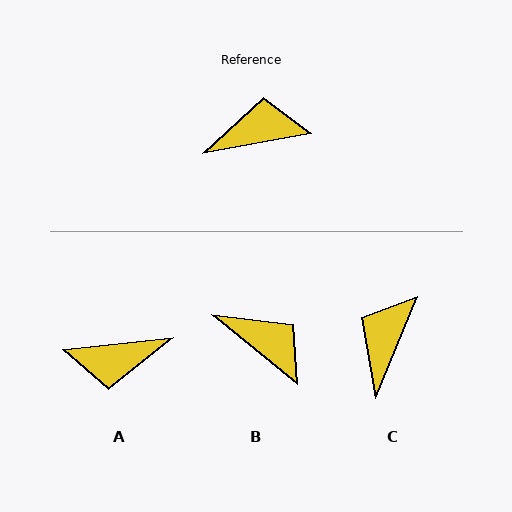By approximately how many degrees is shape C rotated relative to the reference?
Approximately 57 degrees counter-clockwise.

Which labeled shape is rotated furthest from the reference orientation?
A, about 176 degrees away.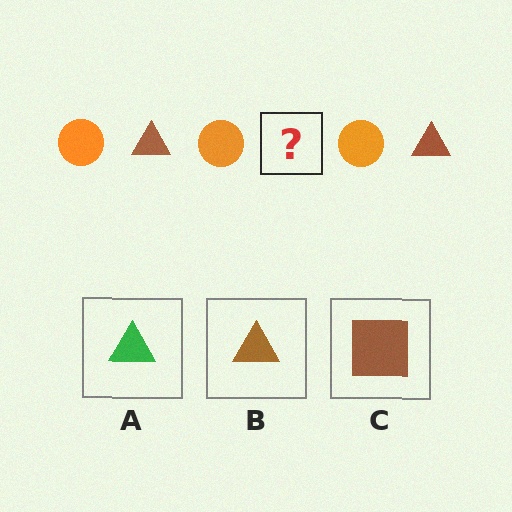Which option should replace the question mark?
Option B.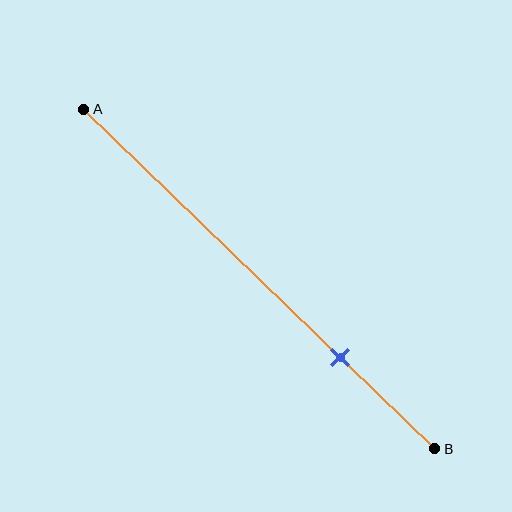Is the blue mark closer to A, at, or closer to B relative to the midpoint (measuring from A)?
The blue mark is closer to point B than the midpoint of segment AB.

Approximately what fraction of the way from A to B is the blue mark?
The blue mark is approximately 75% of the way from A to B.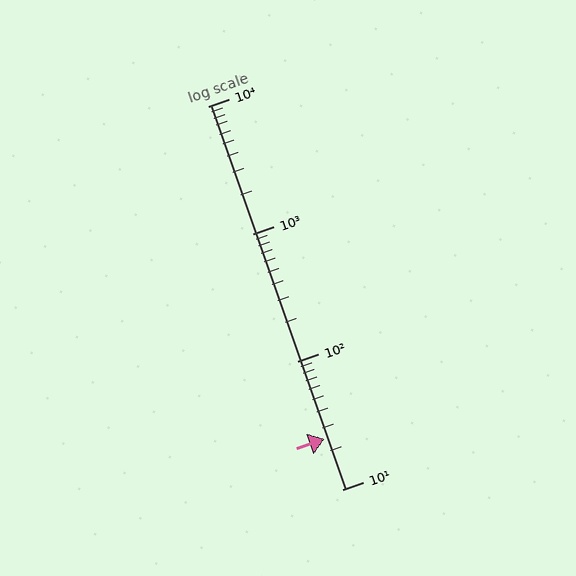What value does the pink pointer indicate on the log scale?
The pointer indicates approximately 25.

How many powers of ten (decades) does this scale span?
The scale spans 3 decades, from 10 to 10000.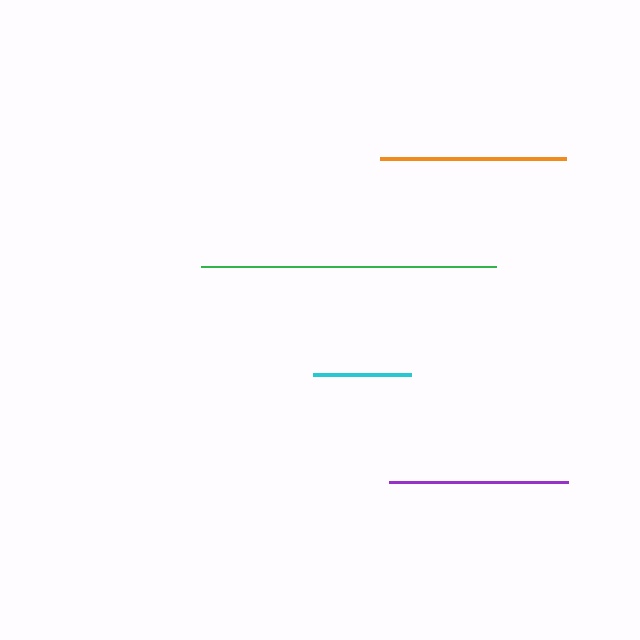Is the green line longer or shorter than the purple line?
The green line is longer than the purple line.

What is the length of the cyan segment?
The cyan segment is approximately 98 pixels long.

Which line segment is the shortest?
The cyan line is the shortest at approximately 98 pixels.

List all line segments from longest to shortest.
From longest to shortest: green, orange, purple, cyan.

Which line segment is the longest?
The green line is the longest at approximately 294 pixels.